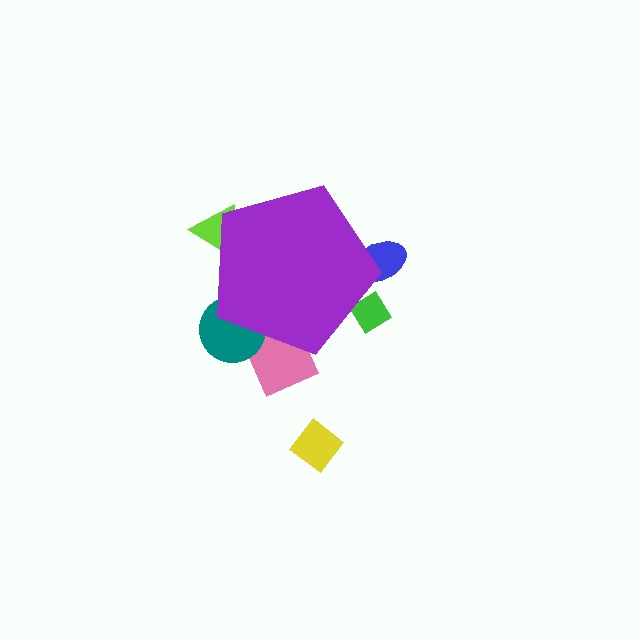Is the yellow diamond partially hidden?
No, the yellow diamond is fully visible.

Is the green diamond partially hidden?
Yes, the green diamond is partially hidden behind the purple pentagon.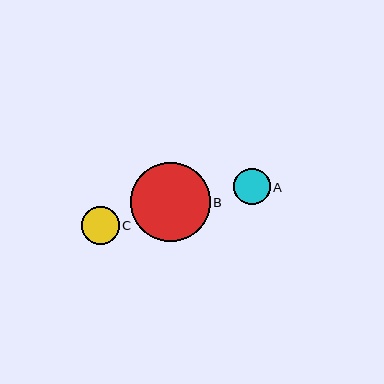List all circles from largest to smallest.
From largest to smallest: B, C, A.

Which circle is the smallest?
Circle A is the smallest with a size of approximately 36 pixels.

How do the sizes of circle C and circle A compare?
Circle C and circle A are approximately the same size.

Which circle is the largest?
Circle B is the largest with a size of approximately 79 pixels.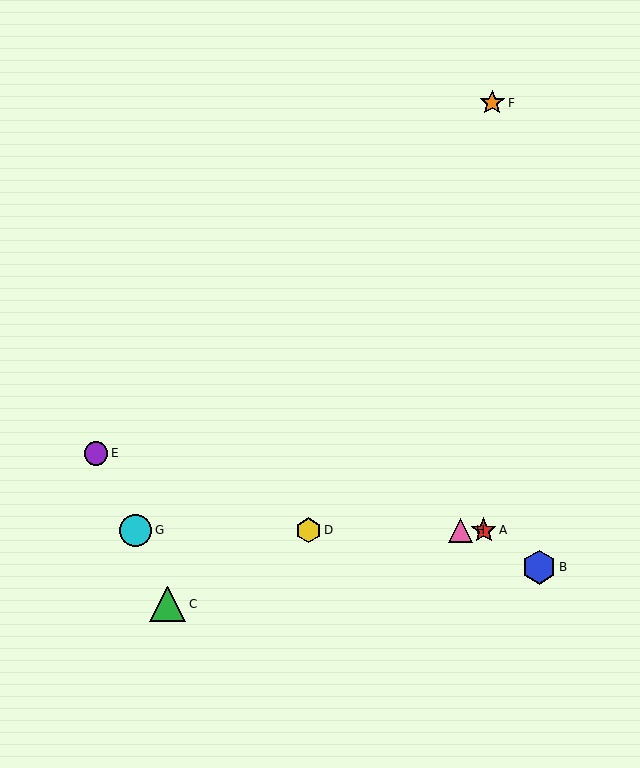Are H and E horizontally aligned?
No, H is at y≈530 and E is at y≈453.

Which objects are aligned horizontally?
Objects A, D, G, H are aligned horizontally.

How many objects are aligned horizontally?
4 objects (A, D, G, H) are aligned horizontally.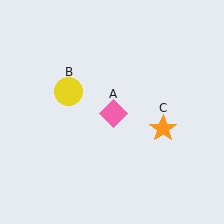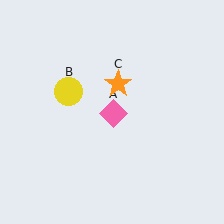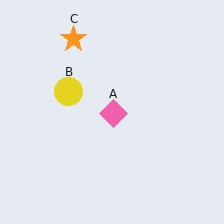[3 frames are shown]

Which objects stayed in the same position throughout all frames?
Pink diamond (object A) and yellow circle (object B) remained stationary.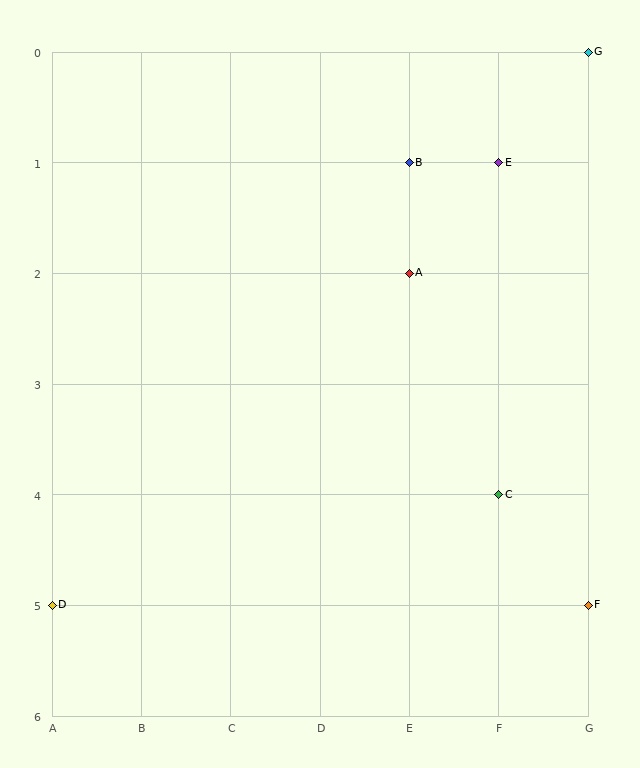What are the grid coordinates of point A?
Point A is at grid coordinates (E, 2).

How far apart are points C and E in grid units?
Points C and E are 3 rows apart.